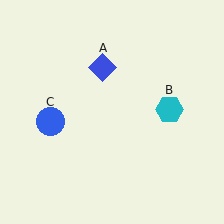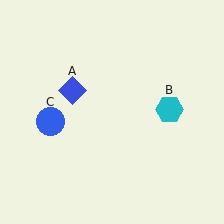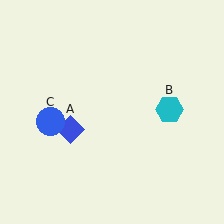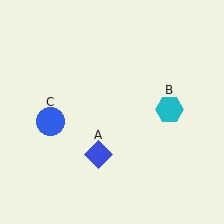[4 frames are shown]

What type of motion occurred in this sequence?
The blue diamond (object A) rotated counterclockwise around the center of the scene.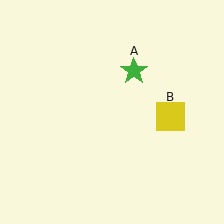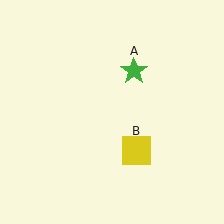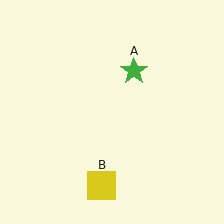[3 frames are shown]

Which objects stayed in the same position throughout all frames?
Green star (object A) remained stationary.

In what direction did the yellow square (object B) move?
The yellow square (object B) moved down and to the left.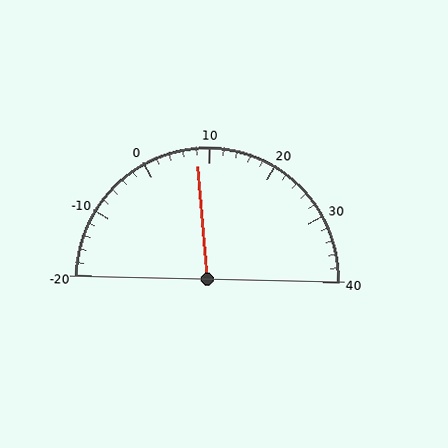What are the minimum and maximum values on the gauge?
The gauge ranges from -20 to 40.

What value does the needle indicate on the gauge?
The needle indicates approximately 8.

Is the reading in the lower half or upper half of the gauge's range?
The reading is in the lower half of the range (-20 to 40).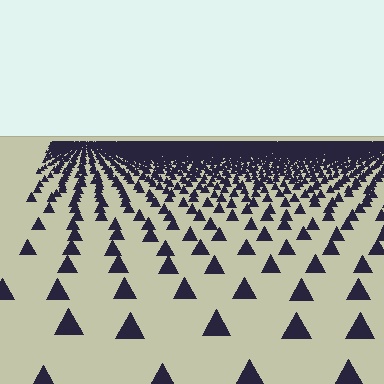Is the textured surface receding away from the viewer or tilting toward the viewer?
The surface is receding away from the viewer. Texture elements get smaller and denser toward the top.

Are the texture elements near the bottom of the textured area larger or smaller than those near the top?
Larger. Near the bottom, elements are closer to the viewer and appear at a bigger on-screen size.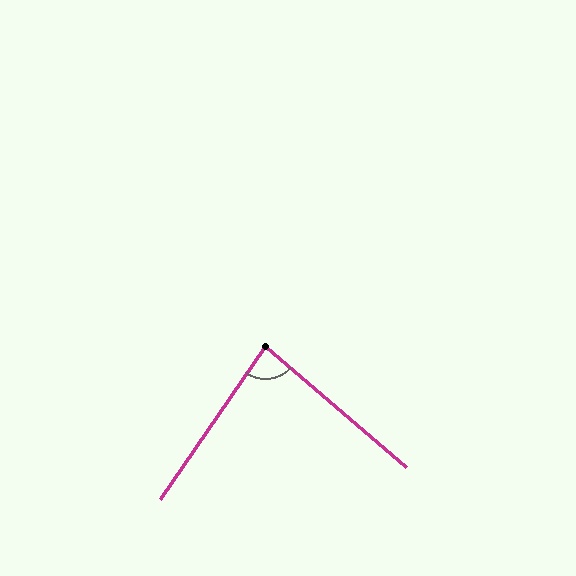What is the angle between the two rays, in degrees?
Approximately 84 degrees.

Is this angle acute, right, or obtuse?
It is acute.